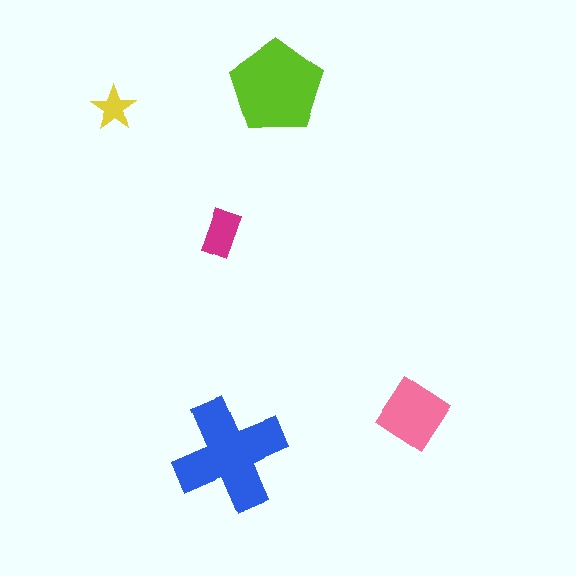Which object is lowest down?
The blue cross is bottommost.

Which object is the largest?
The blue cross.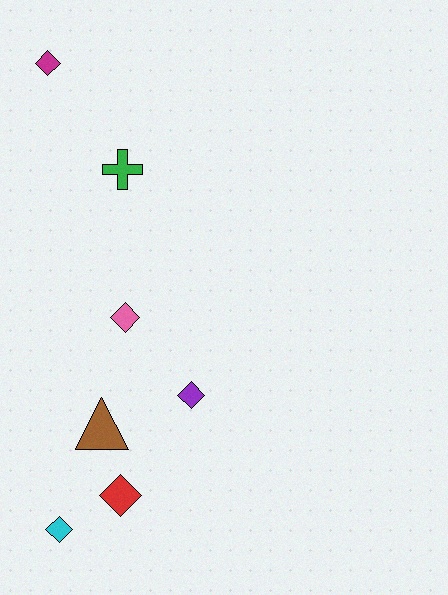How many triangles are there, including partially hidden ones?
There is 1 triangle.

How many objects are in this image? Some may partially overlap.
There are 7 objects.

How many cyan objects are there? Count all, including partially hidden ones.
There is 1 cyan object.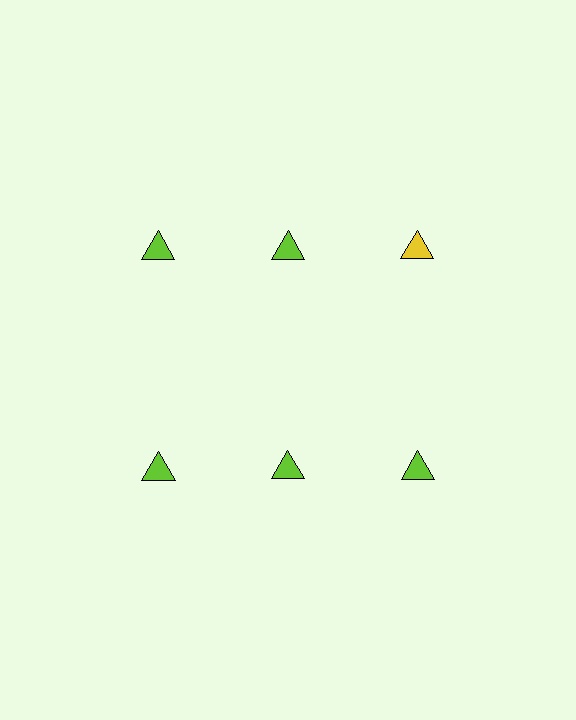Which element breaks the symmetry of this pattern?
The yellow triangle in the top row, center column breaks the symmetry. All other shapes are lime triangles.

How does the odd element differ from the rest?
It has a different color: yellow instead of lime.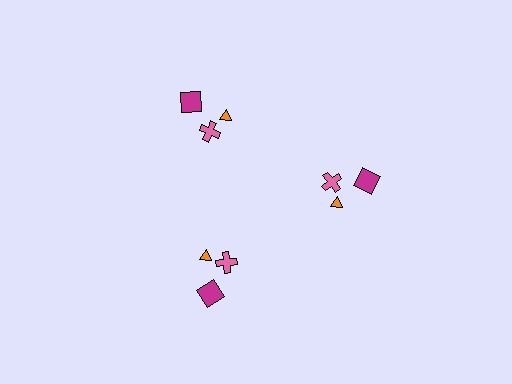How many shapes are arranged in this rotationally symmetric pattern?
There are 9 shapes, arranged in 3 groups of 3.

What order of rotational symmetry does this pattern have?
This pattern has 3-fold rotational symmetry.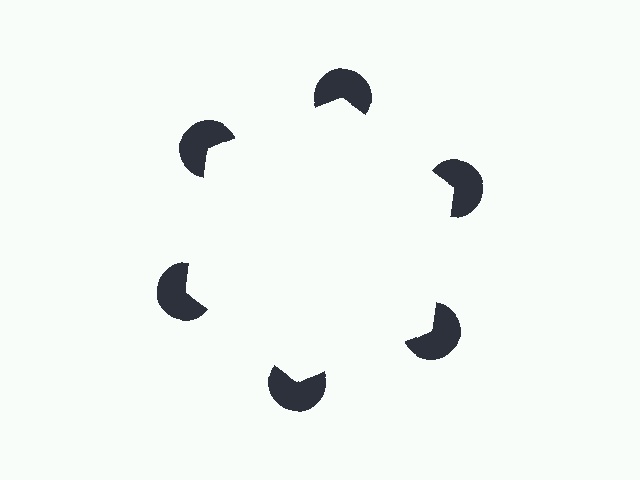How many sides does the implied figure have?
6 sides.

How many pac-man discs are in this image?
There are 6 — one at each vertex of the illusory hexagon.